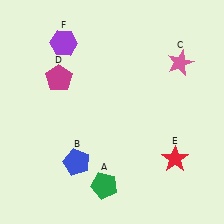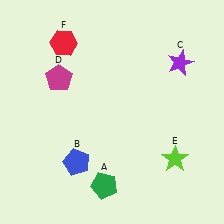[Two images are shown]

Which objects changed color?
C changed from pink to purple. E changed from red to lime. F changed from purple to red.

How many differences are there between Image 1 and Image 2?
There are 3 differences between the two images.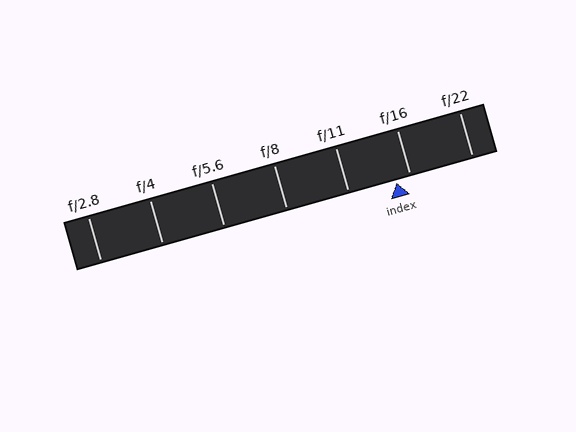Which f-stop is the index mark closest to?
The index mark is closest to f/16.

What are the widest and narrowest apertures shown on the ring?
The widest aperture shown is f/2.8 and the narrowest is f/22.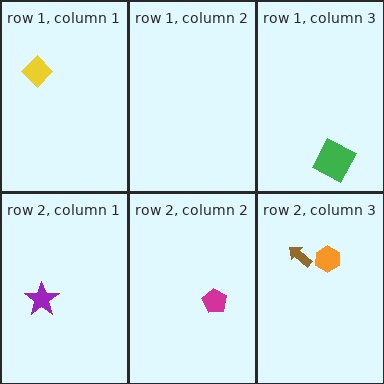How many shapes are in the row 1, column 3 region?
1.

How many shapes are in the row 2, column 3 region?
2.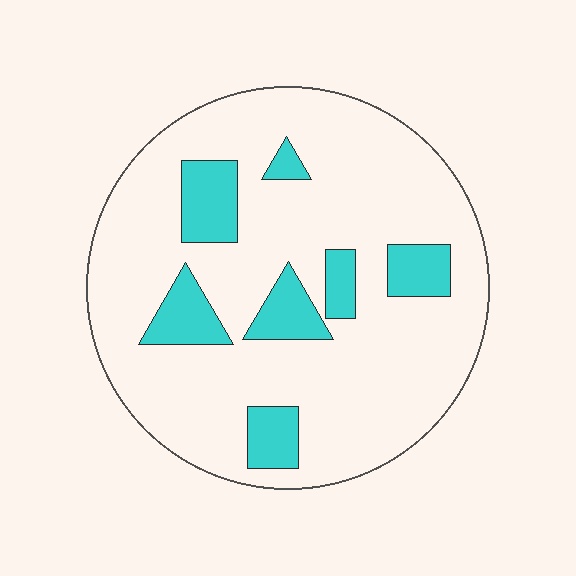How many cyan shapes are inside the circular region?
7.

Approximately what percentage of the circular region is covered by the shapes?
Approximately 15%.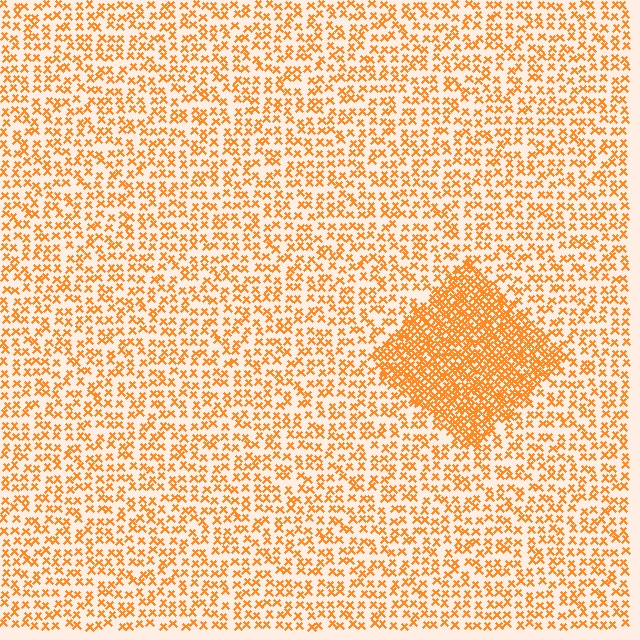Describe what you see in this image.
The image contains small orange elements arranged at two different densities. A diamond-shaped region is visible where the elements are more densely packed than the surrounding area.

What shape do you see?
I see a diamond.